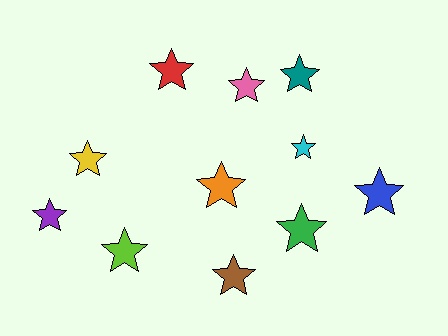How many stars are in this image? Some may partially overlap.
There are 11 stars.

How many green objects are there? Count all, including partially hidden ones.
There is 1 green object.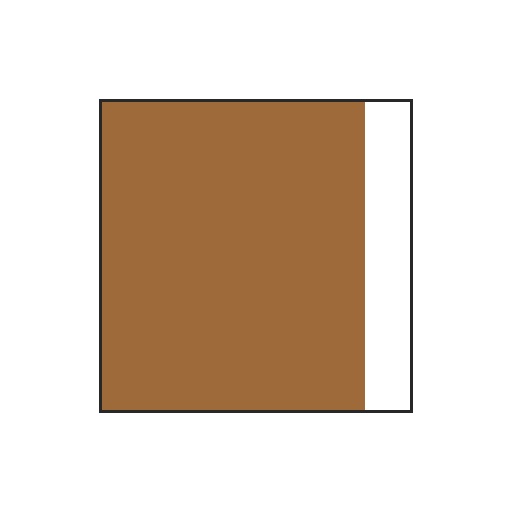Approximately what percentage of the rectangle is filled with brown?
Approximately 85%.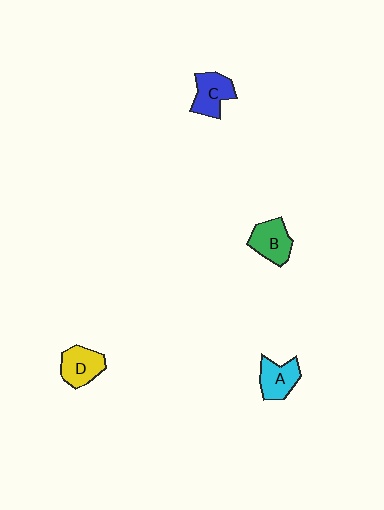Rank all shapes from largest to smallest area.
From largest to smallest: B (green), C (blue), D (yellow), A (cyan).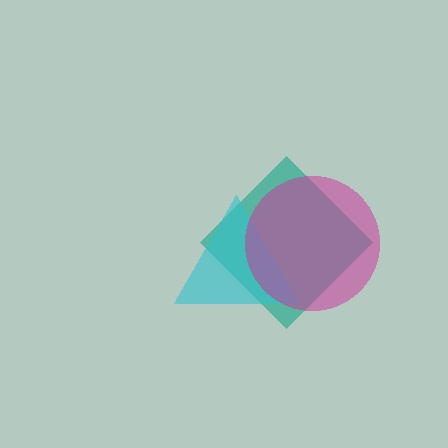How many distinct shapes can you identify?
There are 3 distinct shapes: a teal diamond, a cyan triangle, a magenta circle.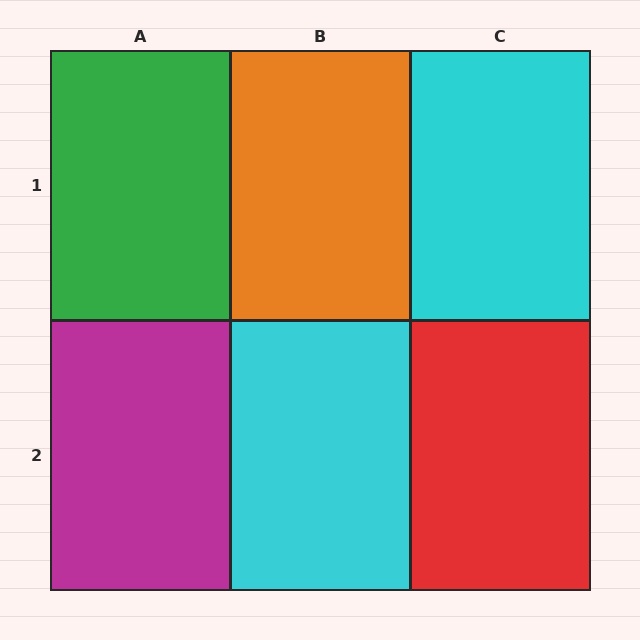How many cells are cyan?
2 cells are cyan.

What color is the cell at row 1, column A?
Green.